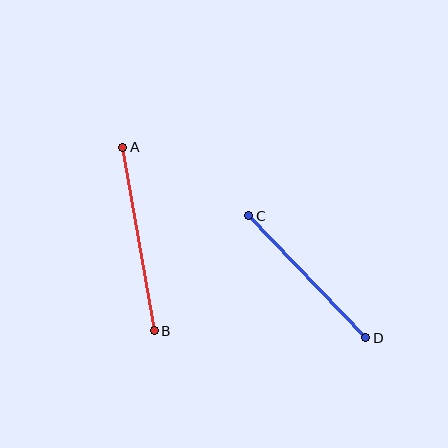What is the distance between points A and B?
The distance is approximately 186 pixels.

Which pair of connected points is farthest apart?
Points A and B are farthest apart.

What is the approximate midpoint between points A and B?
The midpoint is at approximately (139, 239) pixels.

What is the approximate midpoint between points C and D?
The midpoint is at approximately (307, 277) pixels.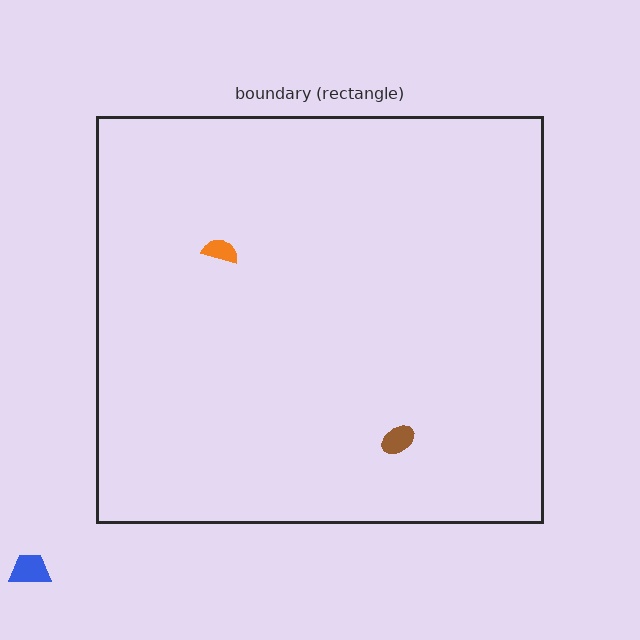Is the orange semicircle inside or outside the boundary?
Inside.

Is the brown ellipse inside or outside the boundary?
Inside.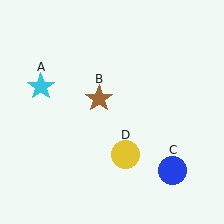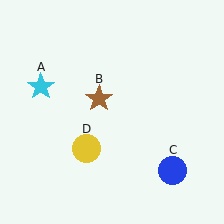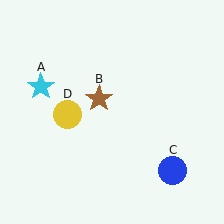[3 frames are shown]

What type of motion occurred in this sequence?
The yellow circle (object D) rotated clockwise around the center of the scene.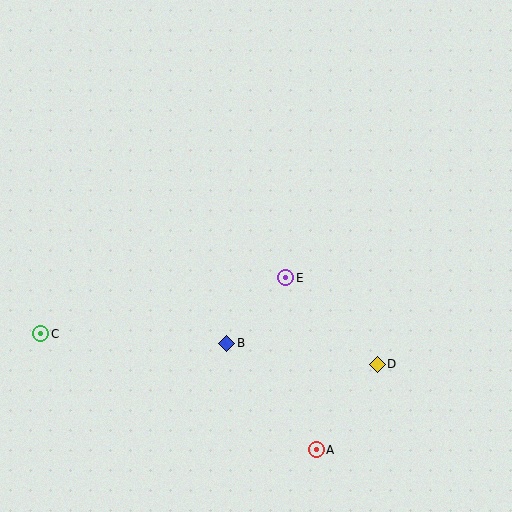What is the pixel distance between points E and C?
The distance between E and C is 251 pixels.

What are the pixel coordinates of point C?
Point C is at (41, 334).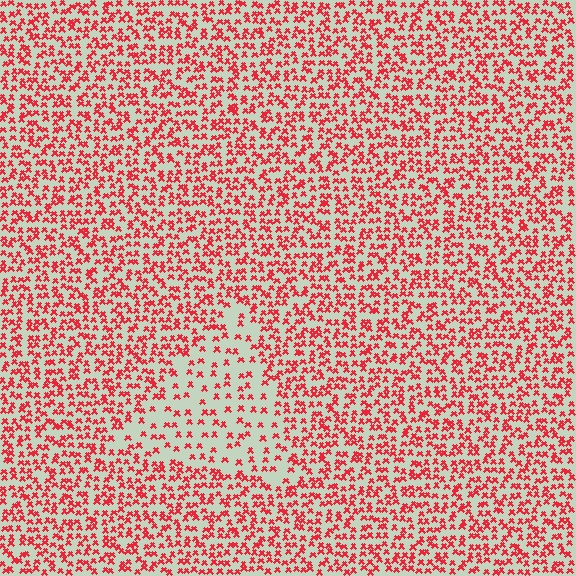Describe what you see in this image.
The image contains small red elements arranged at two different densities. A triangle-shaped region is visible where the elements are less densely packed than the surrounding area.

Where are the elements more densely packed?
The elements are more densely packed outside the triangle boundary.